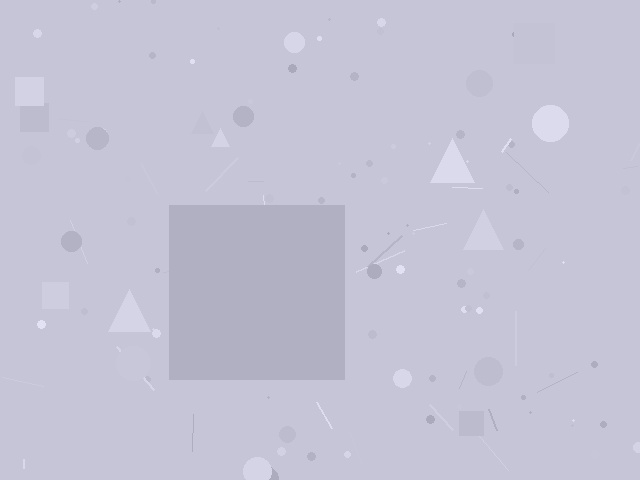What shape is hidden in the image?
A square is hidden in the image.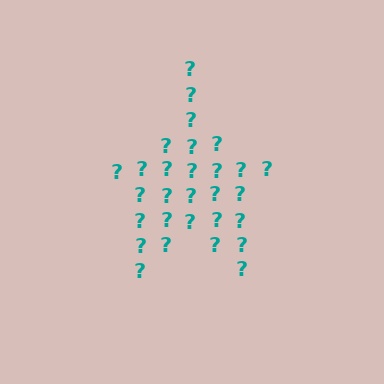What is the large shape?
The large shape is a star.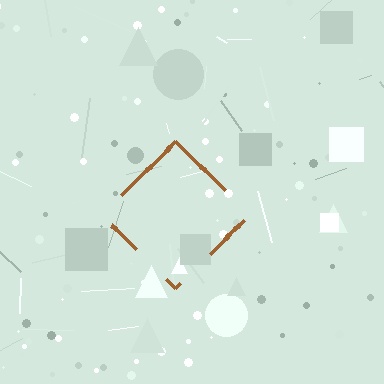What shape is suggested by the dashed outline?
The dashed outline suggests a diamond.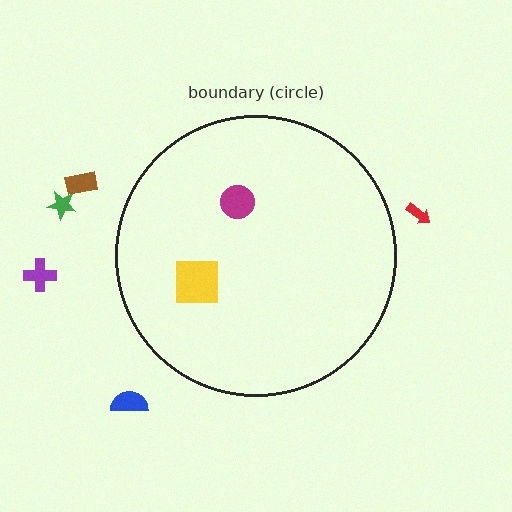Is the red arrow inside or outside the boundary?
Outside.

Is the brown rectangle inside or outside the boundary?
Outside.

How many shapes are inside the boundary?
2 inside, 5 outside.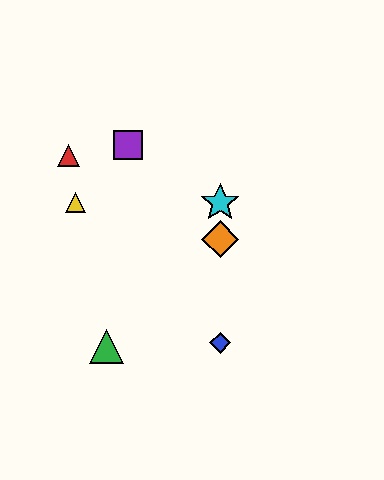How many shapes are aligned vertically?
3 shapes (the blue diamond, the orange diamond, the cyan star) are aligned vertically.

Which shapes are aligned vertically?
The blue diamond, the orange diamond, the cyan star are aligned vertically.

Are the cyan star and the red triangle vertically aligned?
No, the cyan star is at x≈220 and the red triangle is at x≈68.